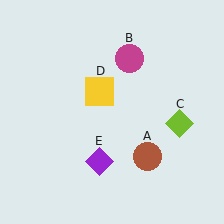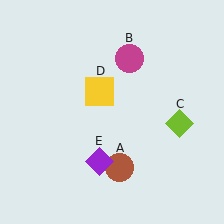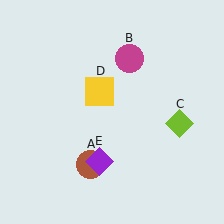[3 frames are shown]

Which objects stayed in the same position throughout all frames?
Magenta circle (object B) and lime diamond (object C) and yellow square (object D) and purple diamond (object E) remained stationary.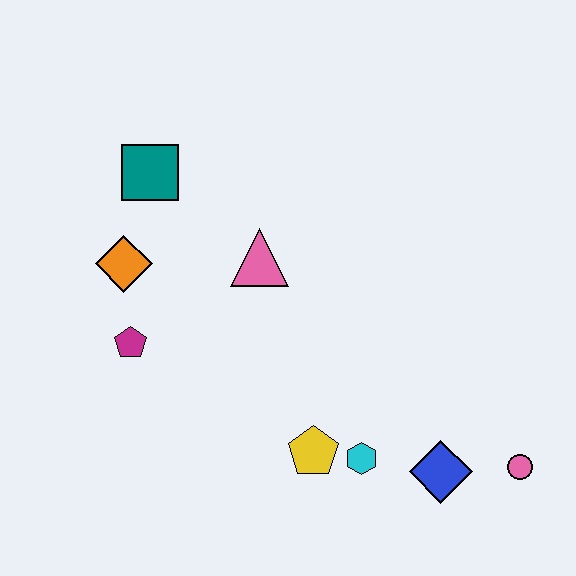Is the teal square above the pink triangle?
Yes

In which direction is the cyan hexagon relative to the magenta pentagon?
The cyan hexagon is to the right of the magenta pentagon.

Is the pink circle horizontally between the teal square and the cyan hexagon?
No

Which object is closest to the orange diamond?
The magenta pentagon is closest to the orange diamond.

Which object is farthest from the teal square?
The pink circle is farthest from the teal square.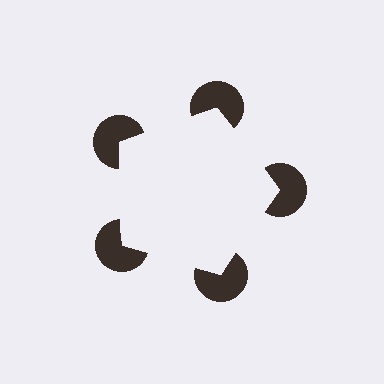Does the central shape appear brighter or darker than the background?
It typically appears slightly brighter than the background, even though no actual brightness change is drawn.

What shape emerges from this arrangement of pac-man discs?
An illusory pentagon — its edges are inferred from the aligned wedge cuts in the pac-man discs, not physically drawn.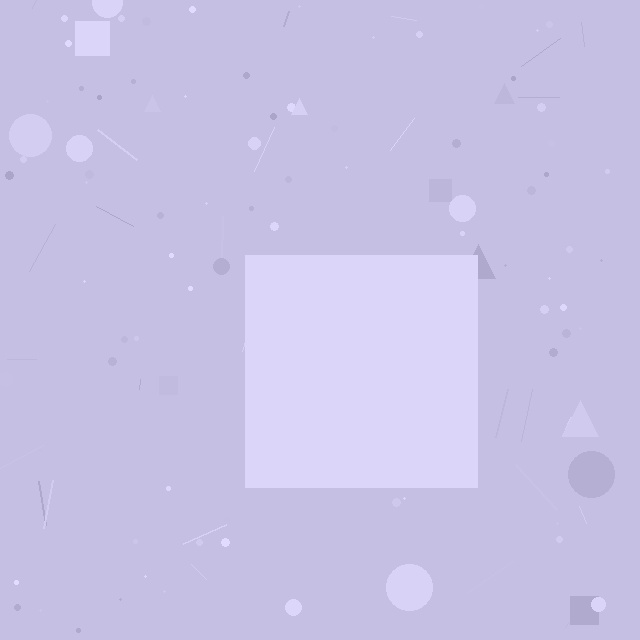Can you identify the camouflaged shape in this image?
The camouflaged shape is a square.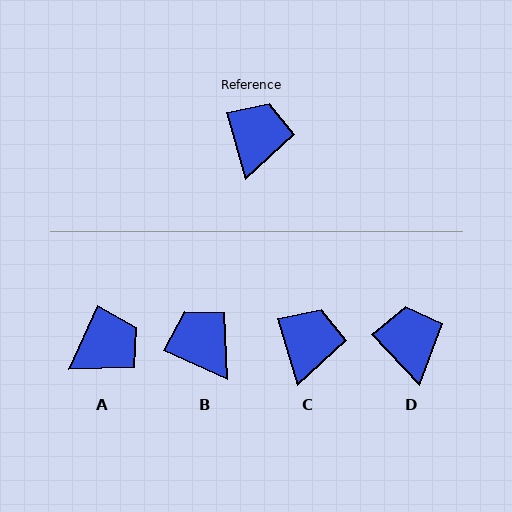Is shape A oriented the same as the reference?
No, it is off by about 41 degrees.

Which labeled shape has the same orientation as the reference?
C.